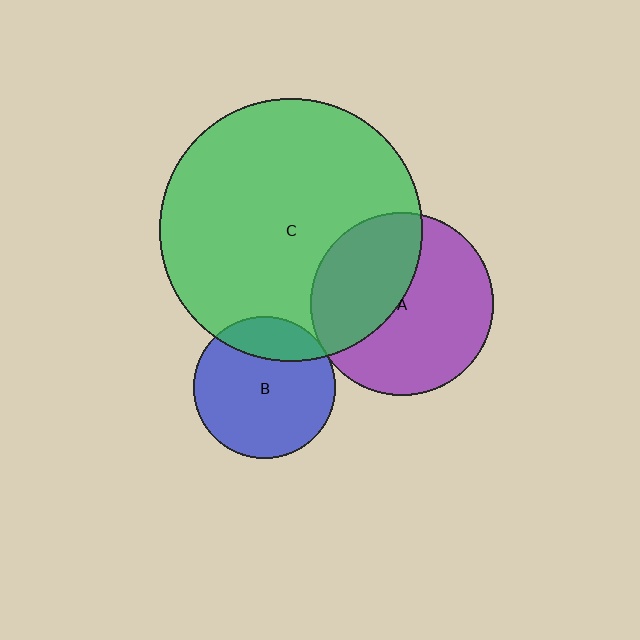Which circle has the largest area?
Circle C (green).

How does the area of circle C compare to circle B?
Approximately 3.4 times.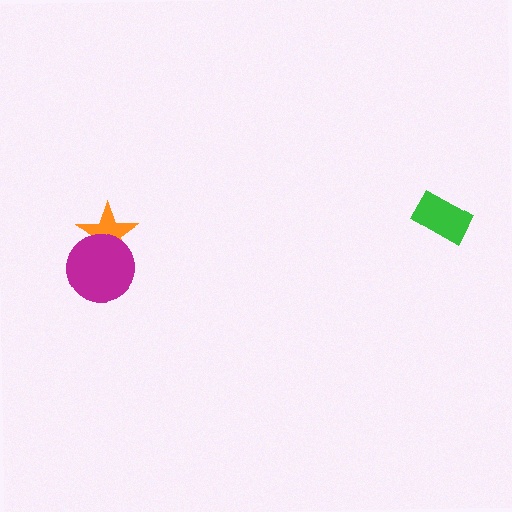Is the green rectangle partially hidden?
No, no other shape covers it.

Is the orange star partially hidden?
Yes, it is partially covered by another shape.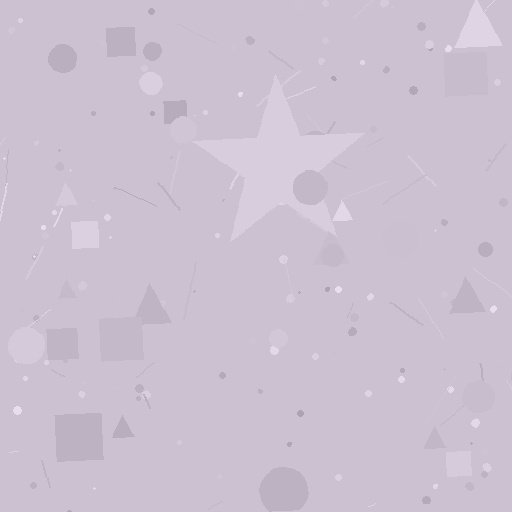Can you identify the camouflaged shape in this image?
The camouflaged shape is a star.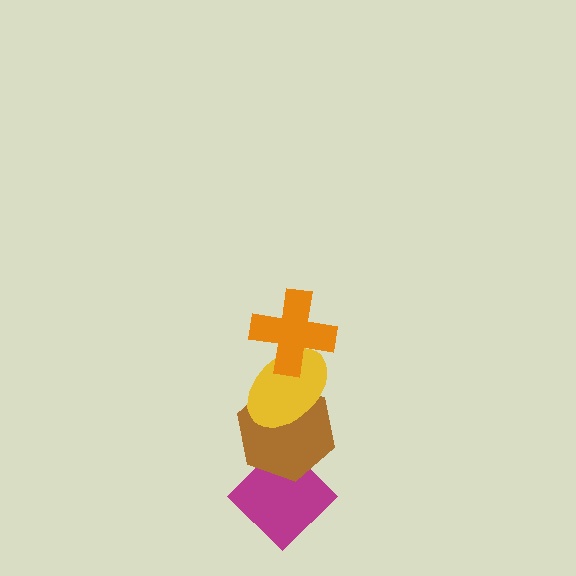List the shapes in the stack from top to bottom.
From top to bottom: the orange cross, the yellow ellipse, the brown hexagon, the magenta diamond.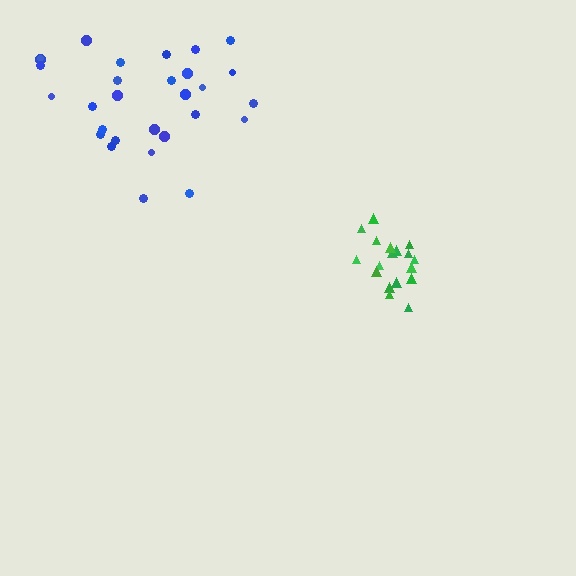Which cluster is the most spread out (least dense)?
Blue.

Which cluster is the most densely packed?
Green.